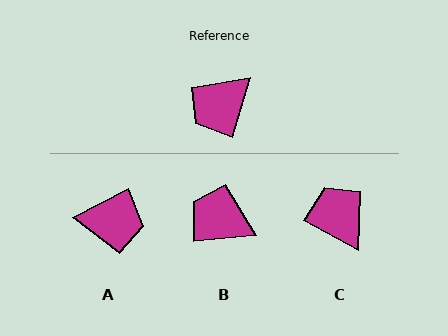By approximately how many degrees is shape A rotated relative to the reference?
Approximately 133 degrees counter-clockwise.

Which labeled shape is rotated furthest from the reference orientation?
A, about 133 degrees away.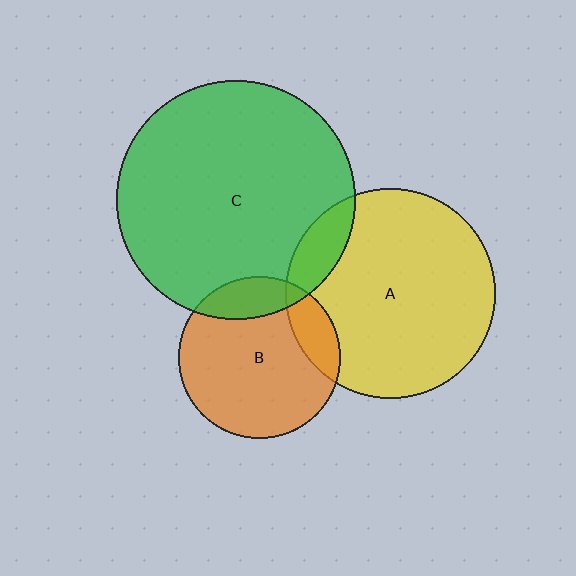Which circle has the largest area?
Circle C (green).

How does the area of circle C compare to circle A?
Approximately 1.3 times.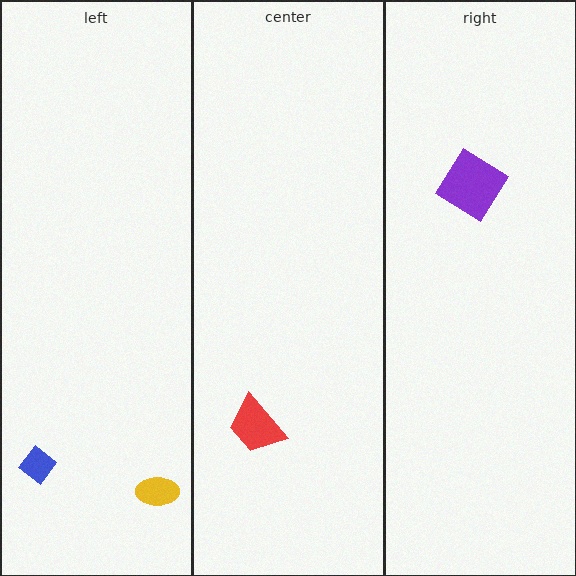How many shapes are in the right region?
1.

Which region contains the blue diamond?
The left region.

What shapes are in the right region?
The purple diamond.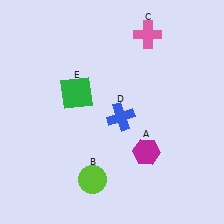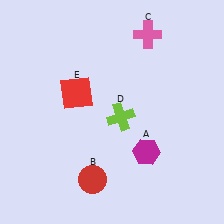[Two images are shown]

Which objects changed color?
B changed from lime to red. D changed from blue to lime. E changed from green to red.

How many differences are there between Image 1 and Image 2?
There are 3 differences between the two images.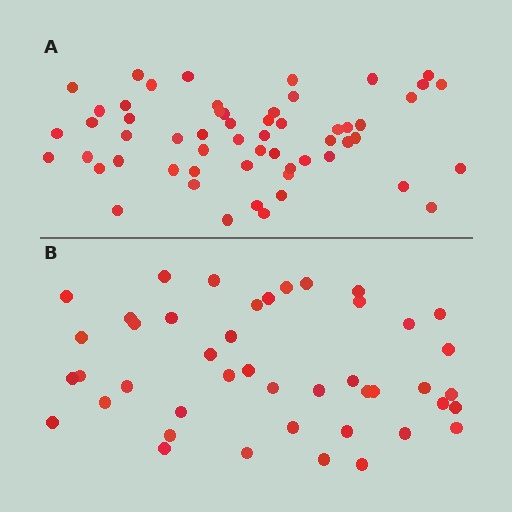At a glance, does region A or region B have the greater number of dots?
Region A (the top region) has more dots.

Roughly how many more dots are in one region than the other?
Region A has approximately 15 more dots than region B.